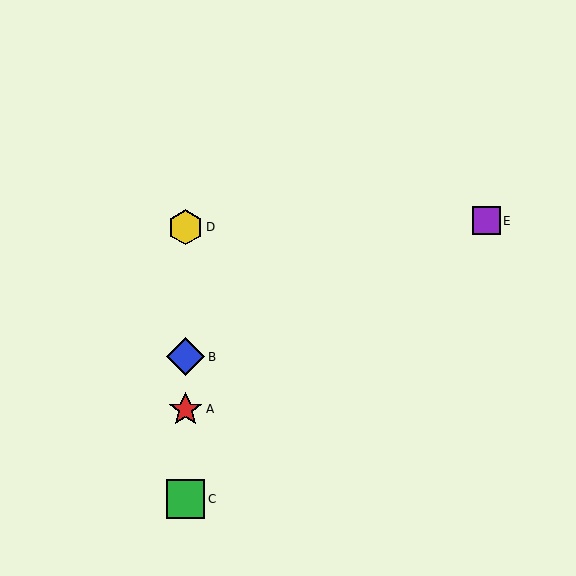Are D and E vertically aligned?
No, D is at x≈185 and E is at x≈487.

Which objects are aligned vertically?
Objects A, B, C, D are aligned vertically.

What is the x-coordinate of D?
Object D is at x≈185.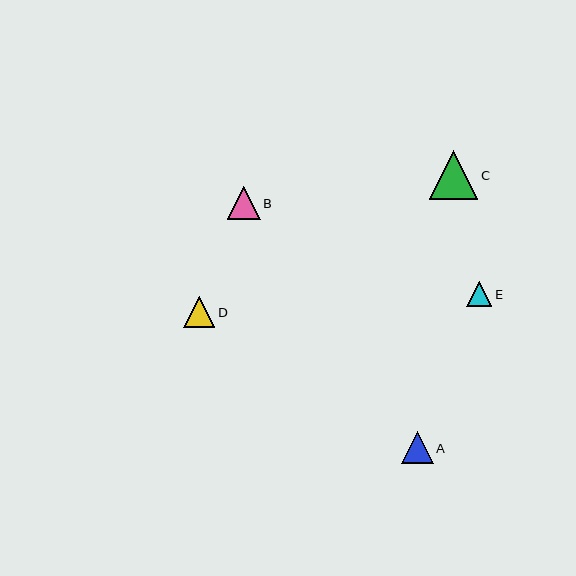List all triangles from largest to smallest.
From largest to smallest: C, B, A, D, E.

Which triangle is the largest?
Triangle C is the largest with a size of approximately 49 pixels.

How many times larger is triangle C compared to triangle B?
Triangle C is approximately 1.5 times the size of triangle B.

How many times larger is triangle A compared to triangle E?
Triangle A is approximately 1.3 times the size of triangle E.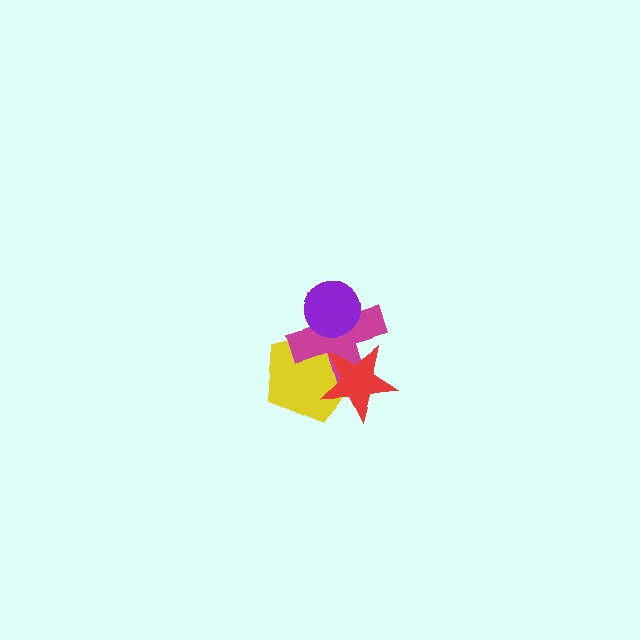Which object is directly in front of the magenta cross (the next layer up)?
The red star is directly in front of the magenta cross.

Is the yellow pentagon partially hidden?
Yes, it is partially covered by another shape.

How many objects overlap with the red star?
2 objects overlap with the red star.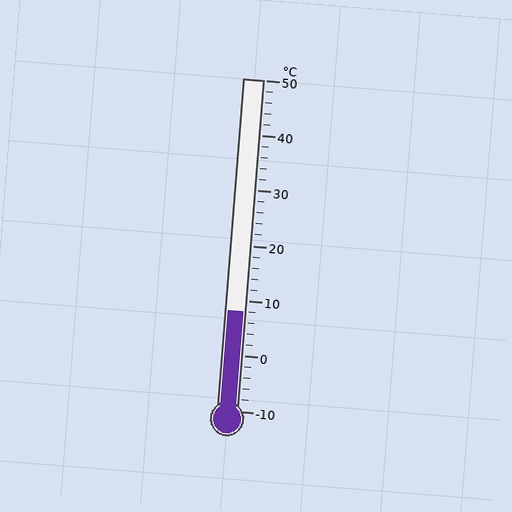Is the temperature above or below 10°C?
The temperature is below 10°C.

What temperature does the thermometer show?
The thermometer shows approximately 8°C.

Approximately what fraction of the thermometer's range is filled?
The thermometer is filled to approximately 30% of its range.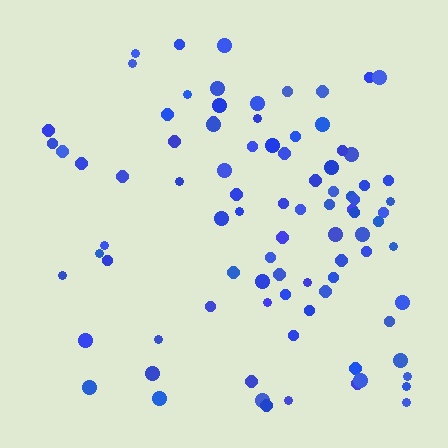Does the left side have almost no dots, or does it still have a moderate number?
Still a moderate number, just noticeably fewer than the right.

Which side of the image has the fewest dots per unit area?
The left.